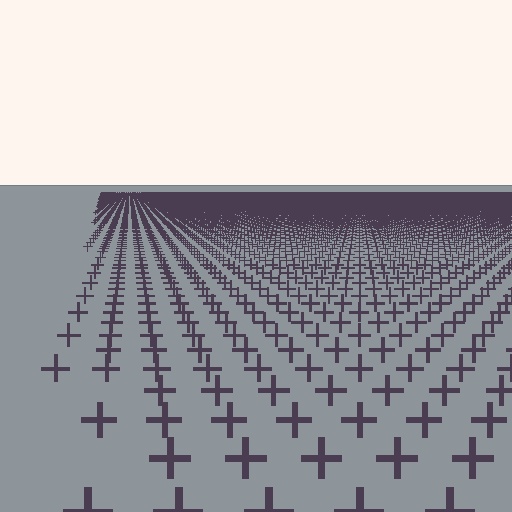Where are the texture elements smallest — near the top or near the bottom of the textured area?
Near the top.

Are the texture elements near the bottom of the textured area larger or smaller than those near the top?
Larger. Near the bottom, elements are closer to the viewer and appear at a bigger on-screen size.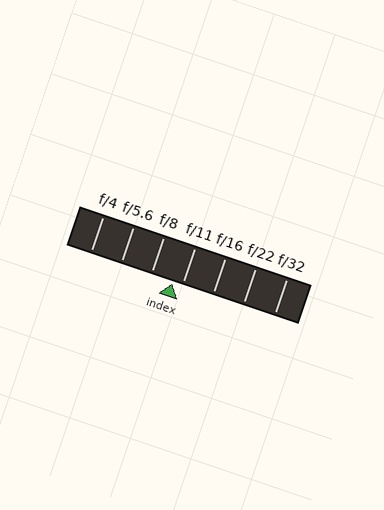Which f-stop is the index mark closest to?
The index mark is closest to f/11.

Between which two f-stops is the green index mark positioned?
The index mark is between f/8 and f/11.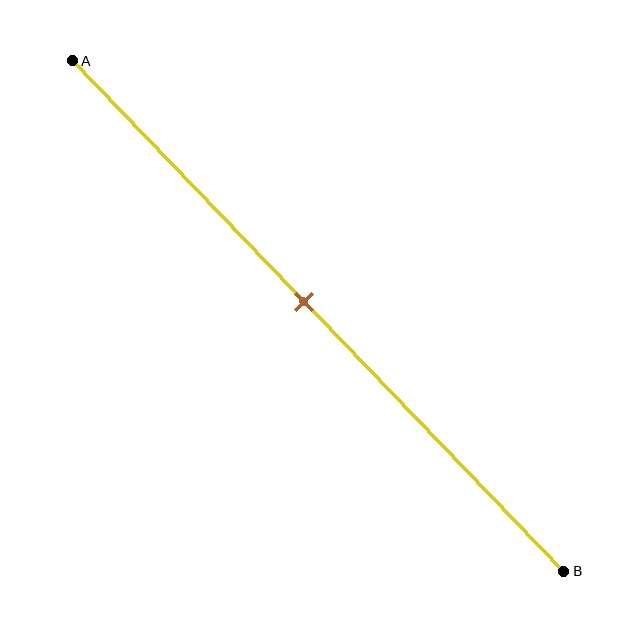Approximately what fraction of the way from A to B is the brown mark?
The brown mark is approximately 45% of the way from A to B.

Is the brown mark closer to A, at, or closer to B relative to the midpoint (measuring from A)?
The brown mark is approximately at the midpoint of segment AB.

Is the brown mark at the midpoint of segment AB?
Yes, the mark is approximately at the midpoint.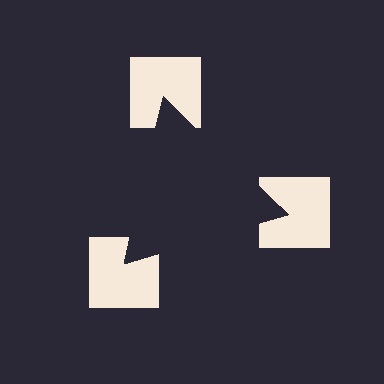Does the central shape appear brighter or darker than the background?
It typically appears slightly darker than the background, even though no actual brightness change is drawn.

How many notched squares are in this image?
There are 3 — one at each vertex of the illusory triangle.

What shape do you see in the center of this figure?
An illusory triangle — its edges are inferred from the aligned wedge cuts in the notched squares, not physically drawn.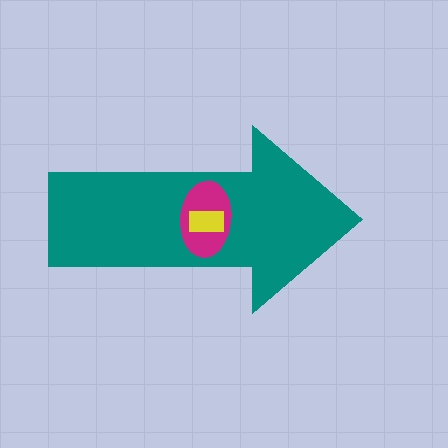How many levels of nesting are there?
3.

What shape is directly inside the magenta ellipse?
The yellow rectangle.